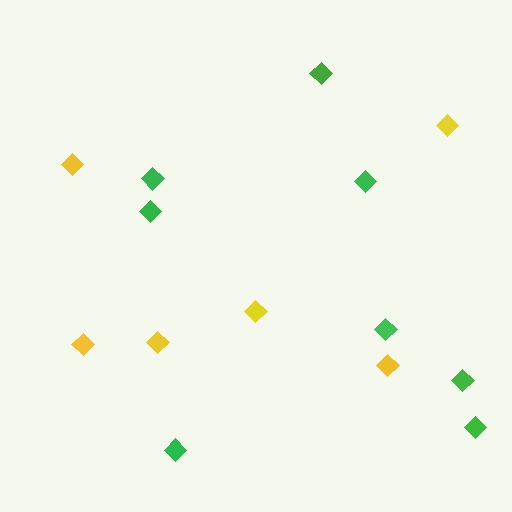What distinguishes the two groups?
There are 2 groups: one group of green diamonds (8) and one group of yellow diamonds (6).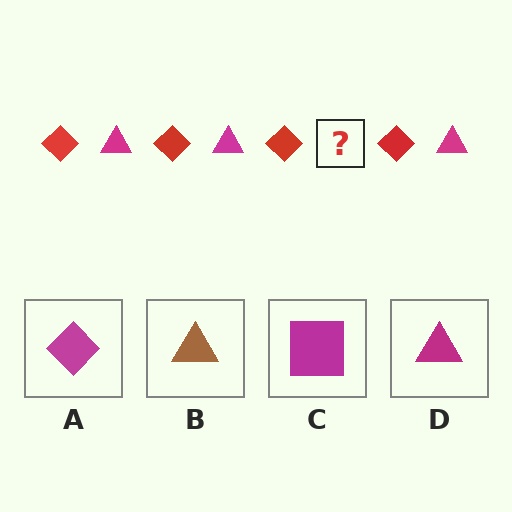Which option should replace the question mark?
Option D.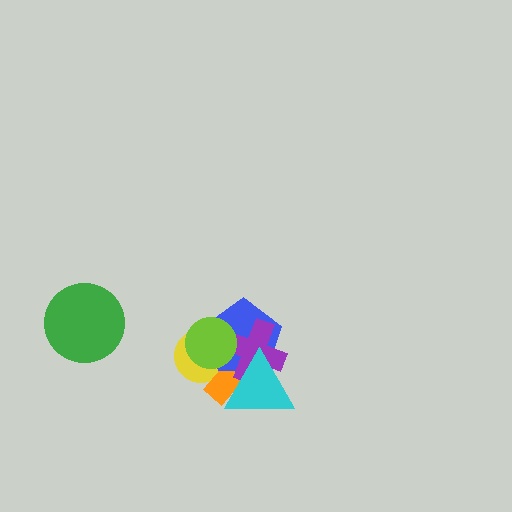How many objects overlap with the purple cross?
4 objects overlap with the purple cross.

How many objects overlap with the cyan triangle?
3 objects overlap with the cyan triangle.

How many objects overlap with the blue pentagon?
5 objects overlap with the blue pentagon.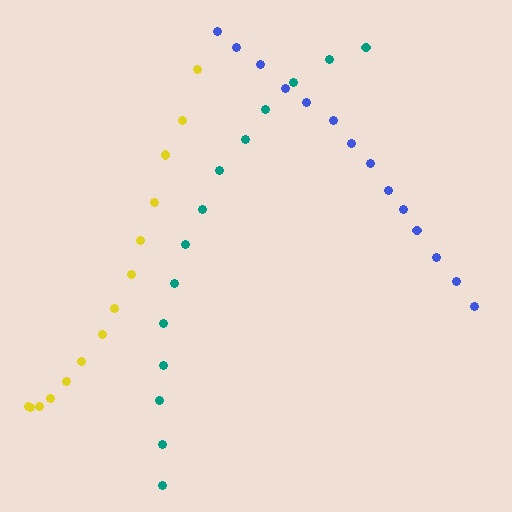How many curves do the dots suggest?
There are 3 distinct paths.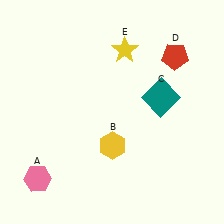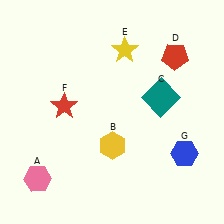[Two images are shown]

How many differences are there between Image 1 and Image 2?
There are 2 differences between the two images.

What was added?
A red star (F), a blue hexagon (G) were added in Image 2.